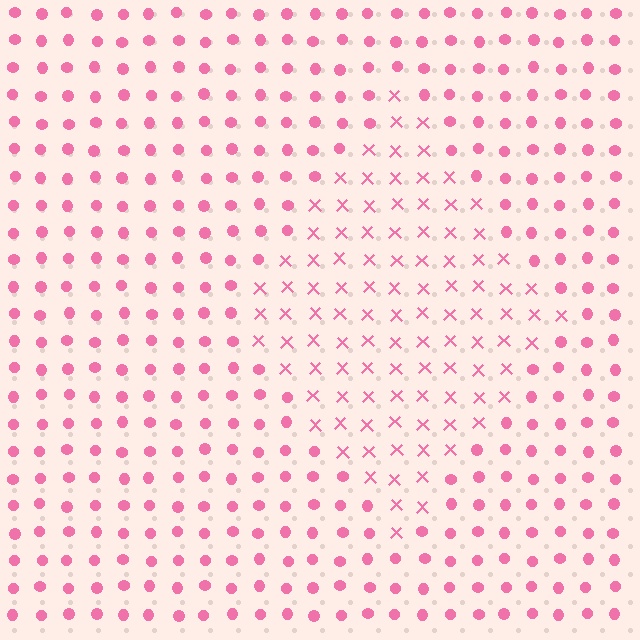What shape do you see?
I see a diamond.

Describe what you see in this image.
The image is filled with small pink elements arranged in a uniform grid. A diamond-shaped region contains X marks, while the surrounding area contains circles. The boundary is defined purely by the change in element shape.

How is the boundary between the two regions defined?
The boundary is defined by a change in element shape: X marks inside vs. circles outside. All elements share the same color and spacing.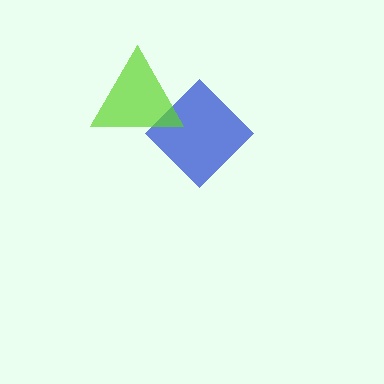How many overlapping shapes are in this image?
There are 2 overlapping shapes in the image.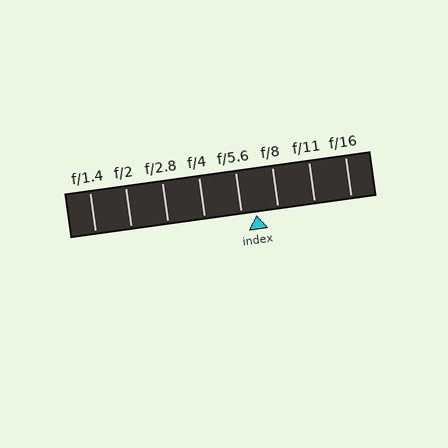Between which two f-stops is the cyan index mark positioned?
The index mark is between f/5.6 and f/8.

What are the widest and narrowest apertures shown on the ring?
The widest aperture shown is f/1.4 and the narrowest is f/16.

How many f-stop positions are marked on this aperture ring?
There are 8 f-stop positions marked.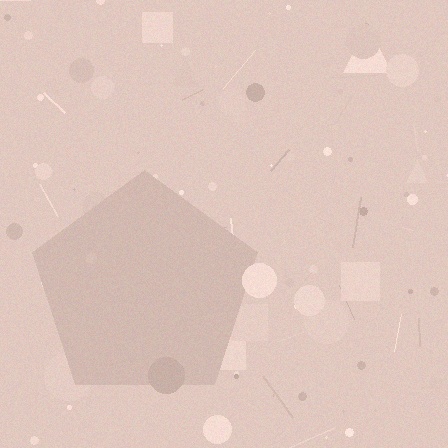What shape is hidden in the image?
A pentagon is hidden in the image.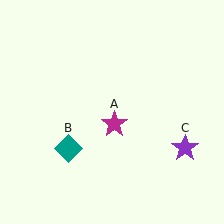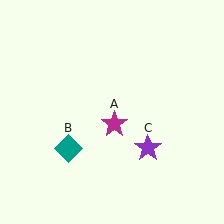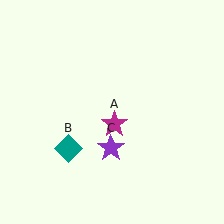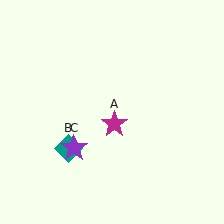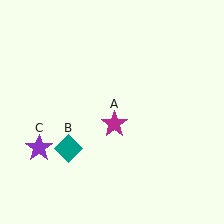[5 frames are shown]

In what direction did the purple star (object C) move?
The purple star (object C) moved left.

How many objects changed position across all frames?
1 object changed position: purple star (object C).